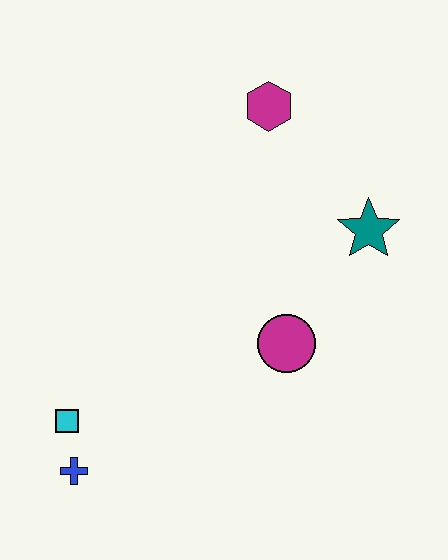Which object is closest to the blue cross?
The cyan square is closest to the blue cross.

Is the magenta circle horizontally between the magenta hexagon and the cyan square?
No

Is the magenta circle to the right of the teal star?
No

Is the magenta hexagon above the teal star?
Yes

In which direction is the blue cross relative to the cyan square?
The blue cross is below the cyan square.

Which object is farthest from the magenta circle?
The blue cross is farthest from the magenta circle.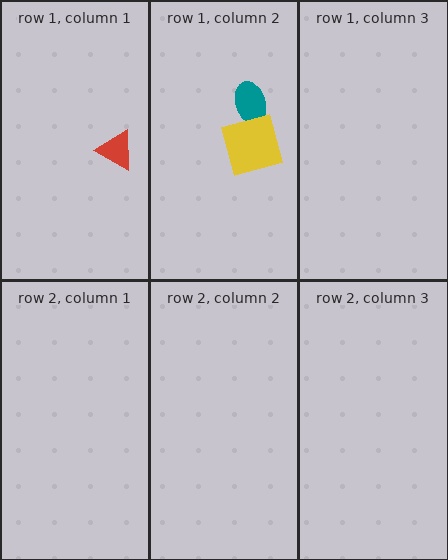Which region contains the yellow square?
The row 1, column 2 region.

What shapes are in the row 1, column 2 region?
The teal ellipse, the yellow square.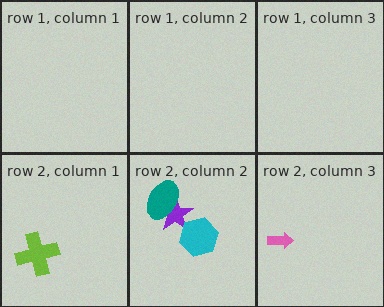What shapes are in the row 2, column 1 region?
The lime cross.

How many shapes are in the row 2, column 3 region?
1.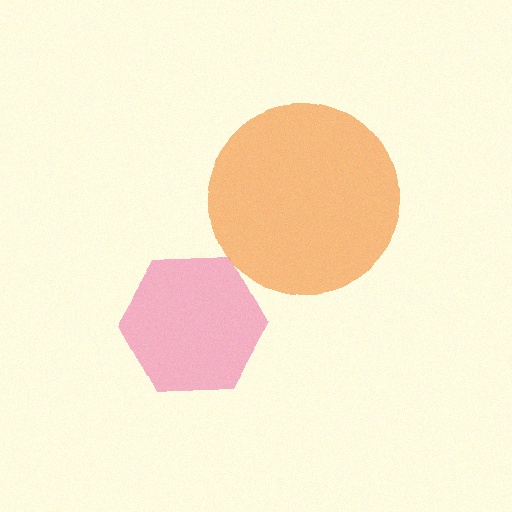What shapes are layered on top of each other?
The layered shapes are: a pink hexagon, an orange circle.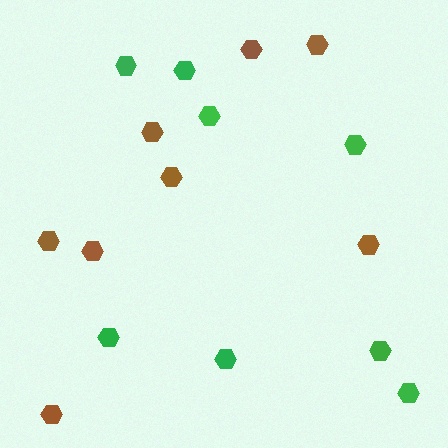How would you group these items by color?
There are 2 groups: one group of brown hexagons (8) and one group of green hexagons (8).